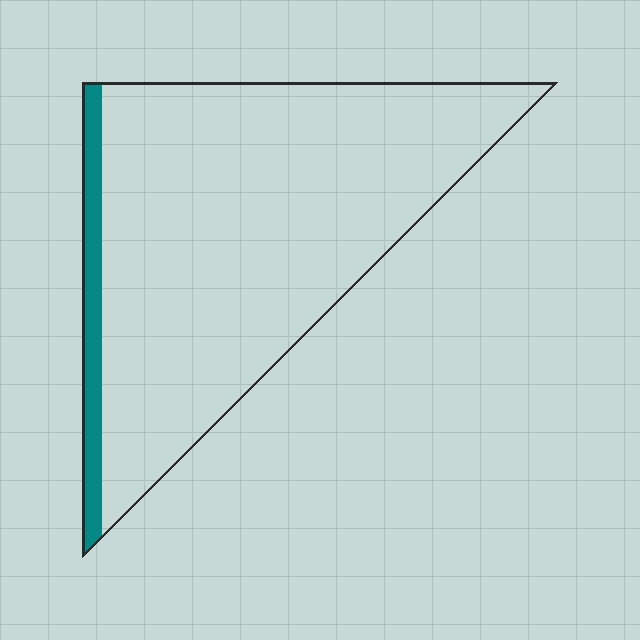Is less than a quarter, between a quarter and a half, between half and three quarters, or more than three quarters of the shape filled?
Less than a quarter.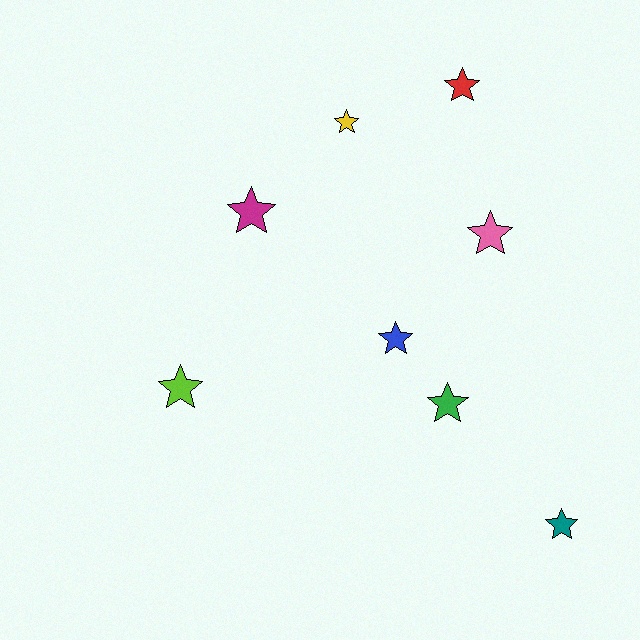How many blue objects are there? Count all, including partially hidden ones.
There is 1 blue object.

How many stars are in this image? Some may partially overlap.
There are 8 stars.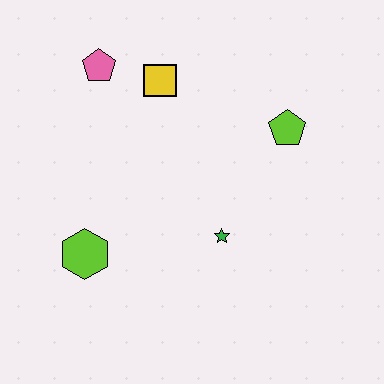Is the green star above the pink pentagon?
No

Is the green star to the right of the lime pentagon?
No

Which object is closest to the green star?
The lime pentagon is closest to the green star.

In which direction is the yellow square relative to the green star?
The yellow square is above the green star.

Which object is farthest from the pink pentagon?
The green star is farthest from the pink pentagon.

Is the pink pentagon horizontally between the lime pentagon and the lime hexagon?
Yes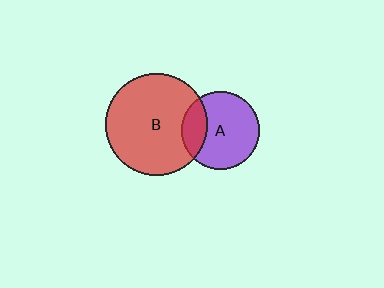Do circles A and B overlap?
Yes.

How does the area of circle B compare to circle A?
Approximately 1.7 times.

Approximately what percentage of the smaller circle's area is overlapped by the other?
Approximately 25%.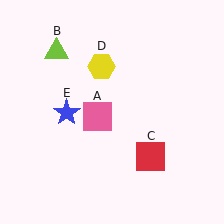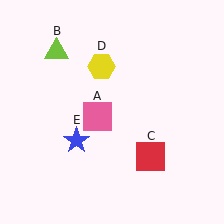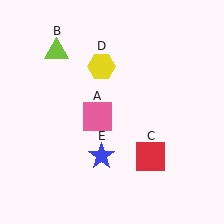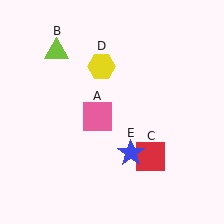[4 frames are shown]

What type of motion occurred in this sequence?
The blue star (object E) rotated counterclockwise around the center of the scene.